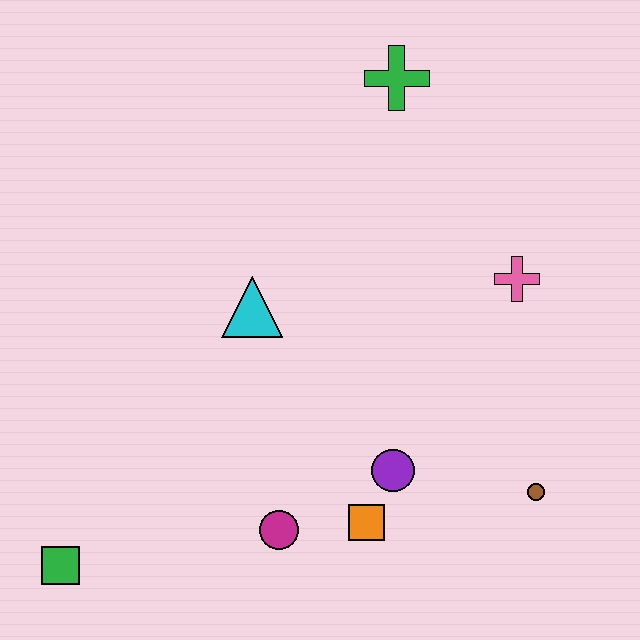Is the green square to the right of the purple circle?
No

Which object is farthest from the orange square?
The green cross is farthest from the orange square.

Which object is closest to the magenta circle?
The orange square is closest to the magenta circle.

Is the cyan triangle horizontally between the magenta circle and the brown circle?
No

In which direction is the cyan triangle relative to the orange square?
The cyan triangle is above the orange square.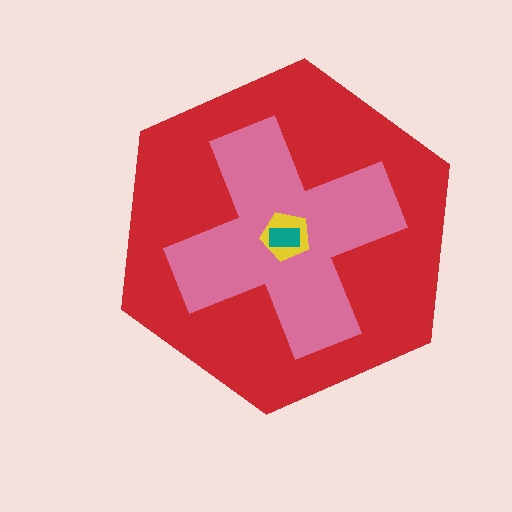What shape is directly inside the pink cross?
The yellow pentagon.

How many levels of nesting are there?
4.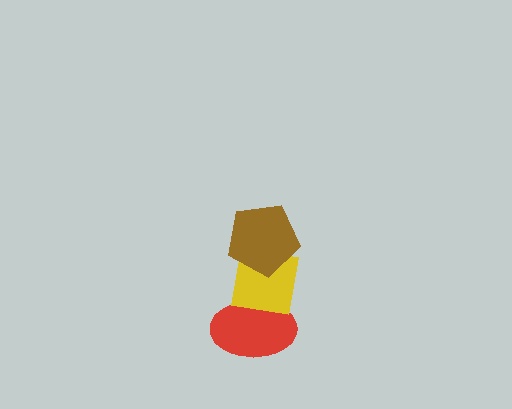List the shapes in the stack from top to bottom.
From top to bottom: the brown pentagon, the yellow square, the red ellipse.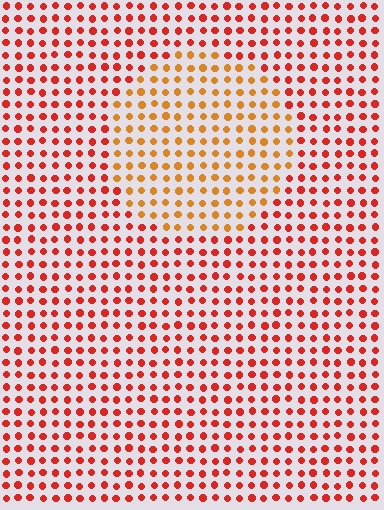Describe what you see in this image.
The image is filled with small red elements in a uniform arrangement. A circle-shaped region is visible where the elements are tinted to a slightly different hue, forming a subtle color boundary.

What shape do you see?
I see a circle.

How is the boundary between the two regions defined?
The boundary is defined purely by a slight shift in hue (about 32 degrees). Spacing, size, and orientation are identical on both sides.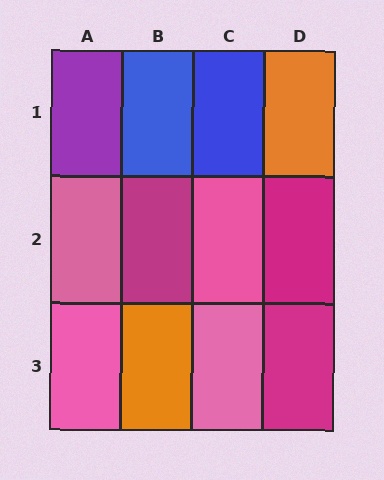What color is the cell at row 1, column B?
Blue.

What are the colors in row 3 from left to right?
Pink, orange, pink, magenta.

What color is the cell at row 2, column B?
Magenta.